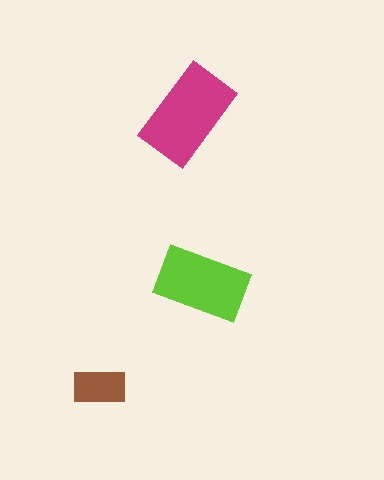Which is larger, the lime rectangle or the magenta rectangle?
The magenta one.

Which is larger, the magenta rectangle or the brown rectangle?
The magenta one.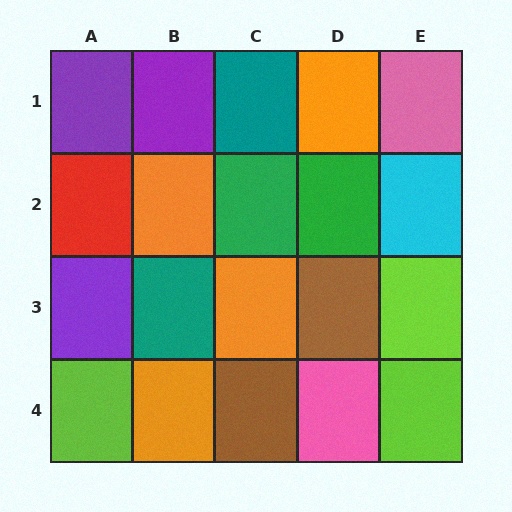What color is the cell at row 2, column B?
Orange.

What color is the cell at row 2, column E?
Cyan.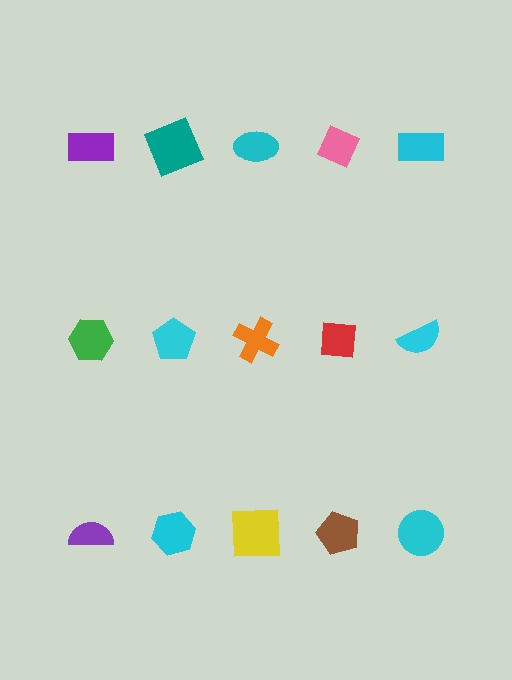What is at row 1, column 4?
A pink diamond.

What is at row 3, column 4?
A brown pentagon.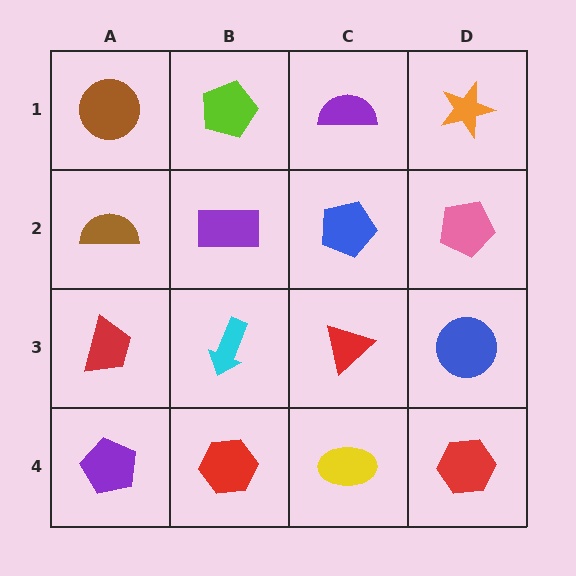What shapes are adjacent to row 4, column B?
A cyan arrow (row 3, column B), a purple pentagon (row 4, column A), a yellow ellipse (row 4, column C).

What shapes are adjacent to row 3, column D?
A pink pentagon (row 2, column D), a red hexagon (row 4, column D), a red triangle (row 3, column C).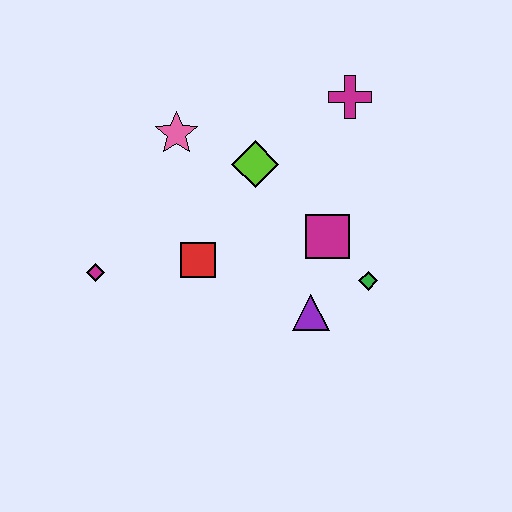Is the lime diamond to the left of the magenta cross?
Yes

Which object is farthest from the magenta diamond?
The magenta cross is farthest from the magenta diamond.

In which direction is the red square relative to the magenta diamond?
The red square is to the right of the magenta diamond.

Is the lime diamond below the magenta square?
No